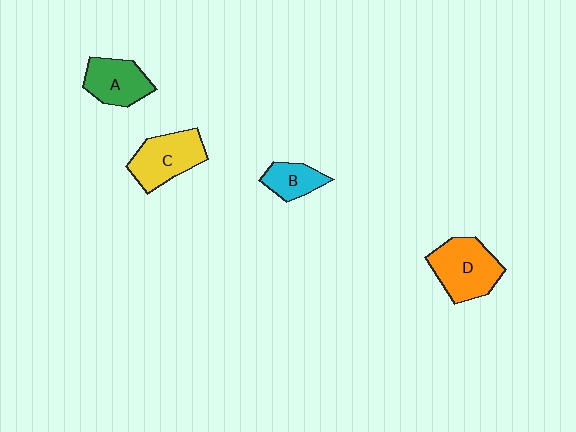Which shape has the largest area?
Shape D (orange).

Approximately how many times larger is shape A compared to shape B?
Approximately 1.4 times.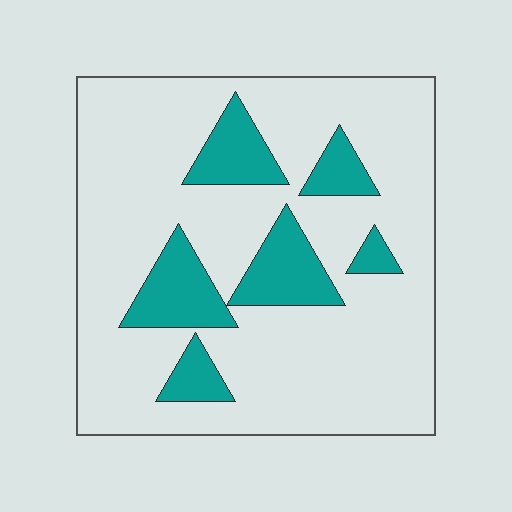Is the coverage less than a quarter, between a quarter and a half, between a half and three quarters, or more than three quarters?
Less than a quarter.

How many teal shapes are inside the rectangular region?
6.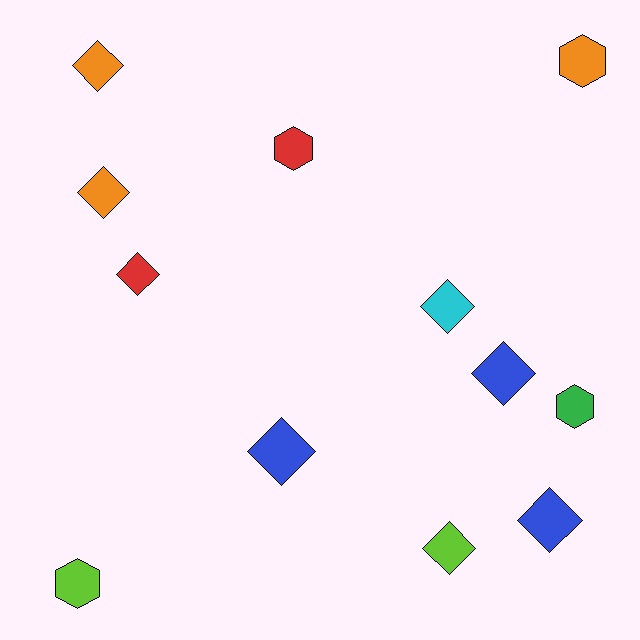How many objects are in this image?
There are 12 objects.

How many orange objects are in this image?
There are 3 orange objects.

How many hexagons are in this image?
There are 4 hexagons.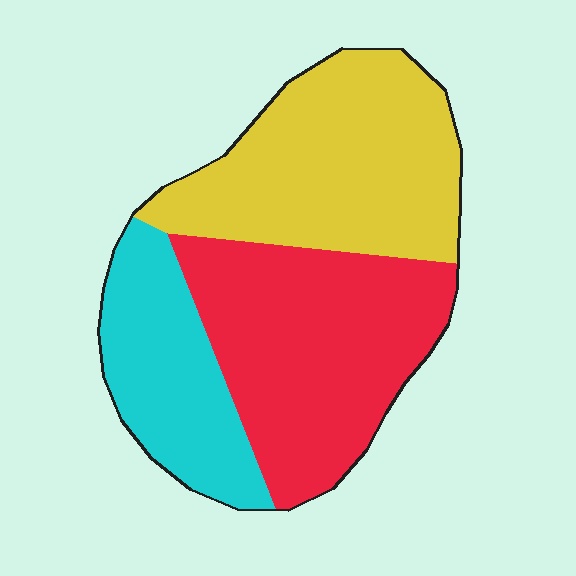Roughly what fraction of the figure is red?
Red covers roughly 40% of the figure.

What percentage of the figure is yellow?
Yellow takes up about three eighths (3/8) of the figure.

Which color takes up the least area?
Cyan, at roughly 25%.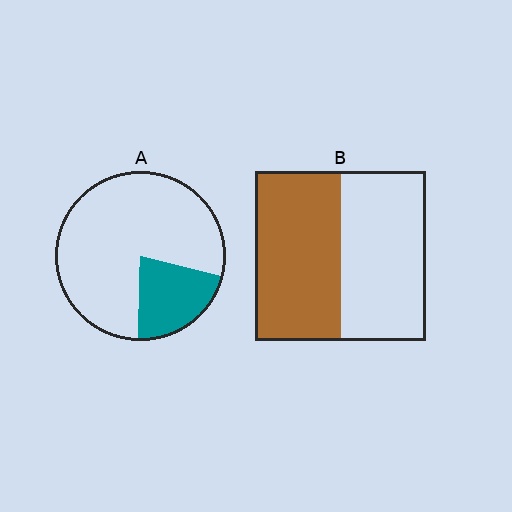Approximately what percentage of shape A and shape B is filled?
A is approximately 20% and B is approximately 50%.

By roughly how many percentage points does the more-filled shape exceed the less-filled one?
By roughly 30 percentage points (B over A).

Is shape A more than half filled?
No.